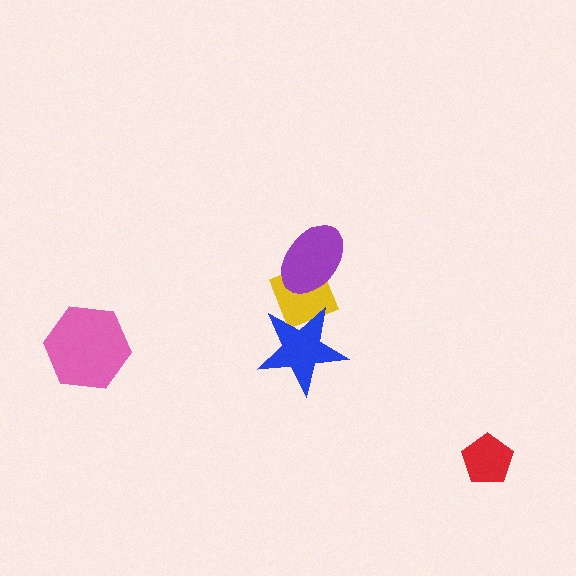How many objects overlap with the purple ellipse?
1 object overlaps with the purple ellipse.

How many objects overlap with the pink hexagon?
0 objects overlap with the pink hexagon.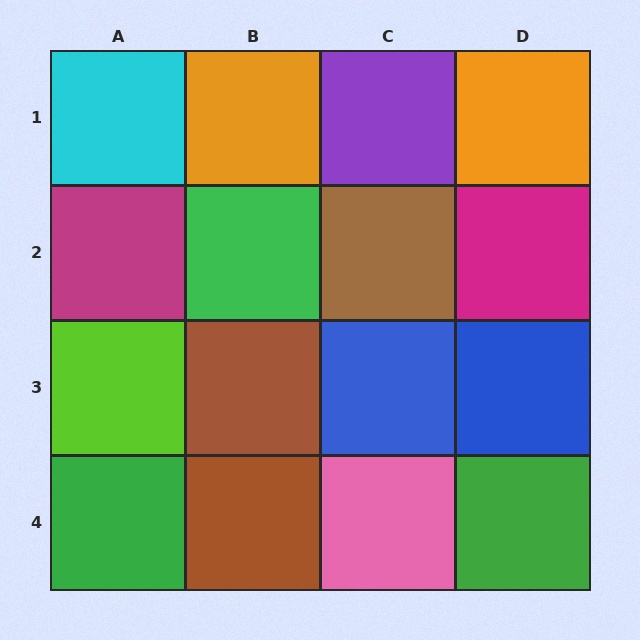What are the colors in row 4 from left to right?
Green, brown, pink, green.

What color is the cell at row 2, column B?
Green.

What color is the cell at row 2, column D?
Magenta.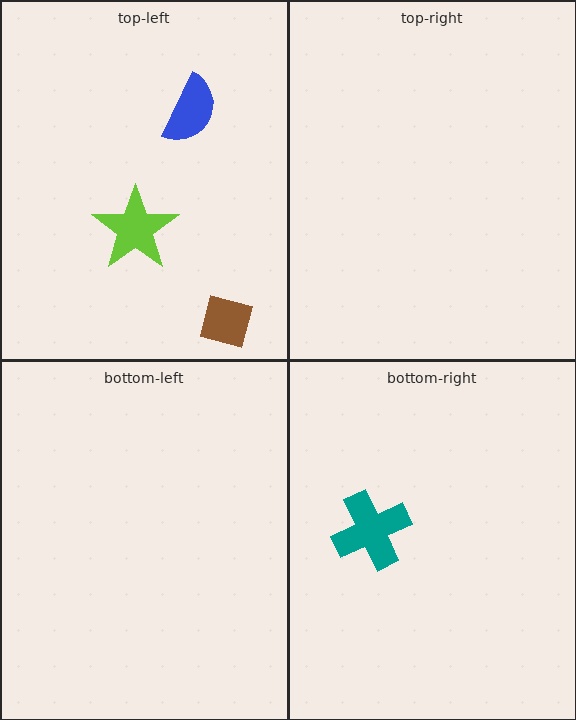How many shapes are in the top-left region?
3.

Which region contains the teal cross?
The bottom-right region.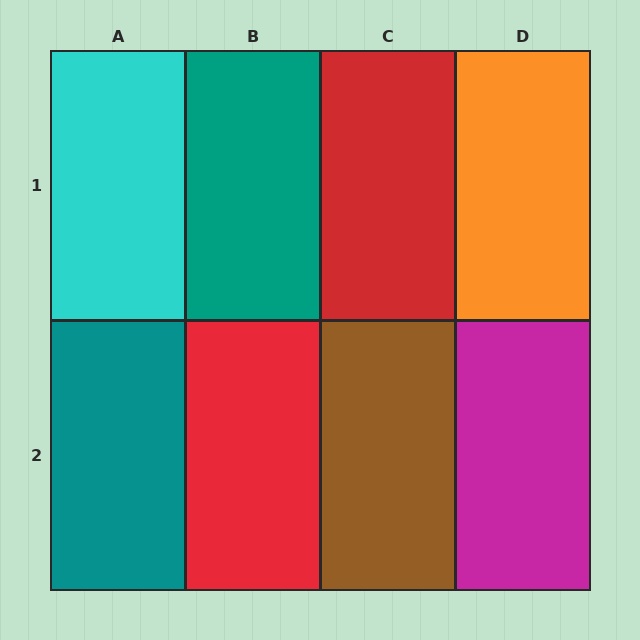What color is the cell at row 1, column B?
Teal.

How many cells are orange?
1 cell is orange.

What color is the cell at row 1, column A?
Cyan.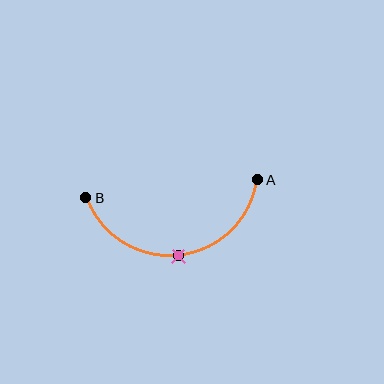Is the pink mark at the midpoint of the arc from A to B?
Yes. The pink mark lies on the arc at equal arc-length from both A and B — it is the arc midpoint.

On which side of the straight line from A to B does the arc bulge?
The arc bulges below the straight line connecting A and B.